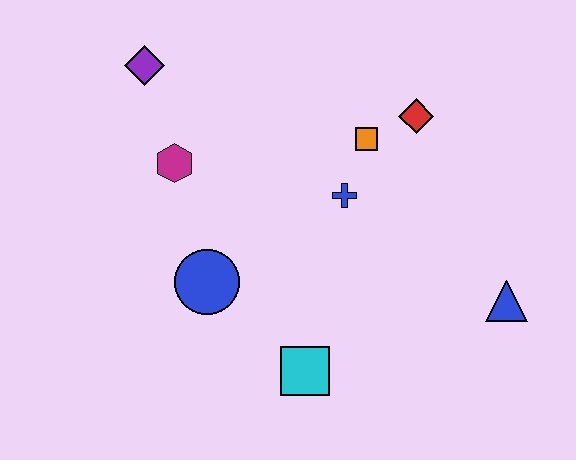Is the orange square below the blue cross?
No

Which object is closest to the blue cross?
The orange square is closest to the blue cross.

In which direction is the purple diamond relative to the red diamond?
The purple diamond is to the left of the red diamond.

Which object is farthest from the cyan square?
The purple diamond is farthest from the cyan square.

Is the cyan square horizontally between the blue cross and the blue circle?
Yes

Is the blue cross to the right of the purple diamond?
Yes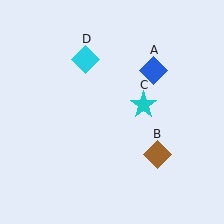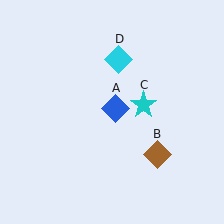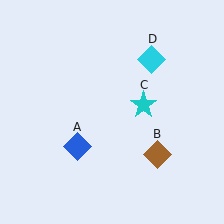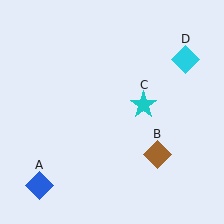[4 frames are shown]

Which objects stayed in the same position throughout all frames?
Brown diamond (object B) and cyan star (object C) remained stationary.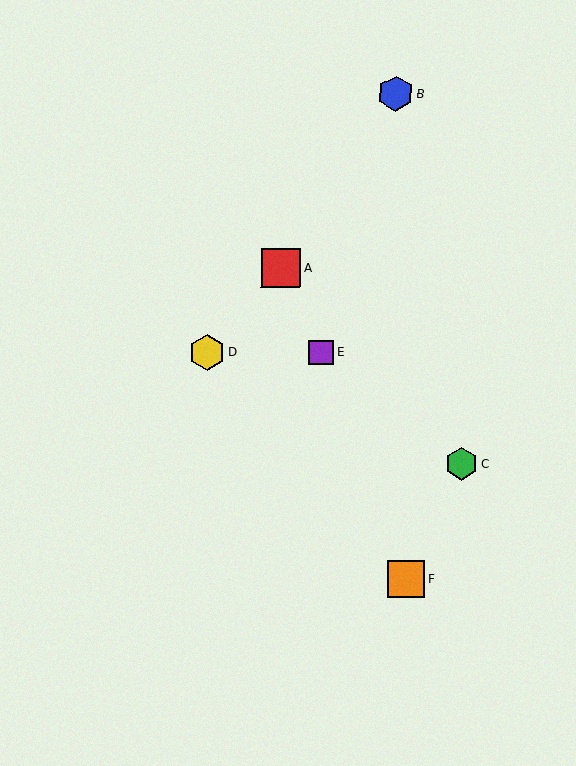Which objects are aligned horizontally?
Objects D, E are aligned horizontally.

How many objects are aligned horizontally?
2 objects (D, E) are aligned horizontally.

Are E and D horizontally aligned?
Yes, both are at y≈353.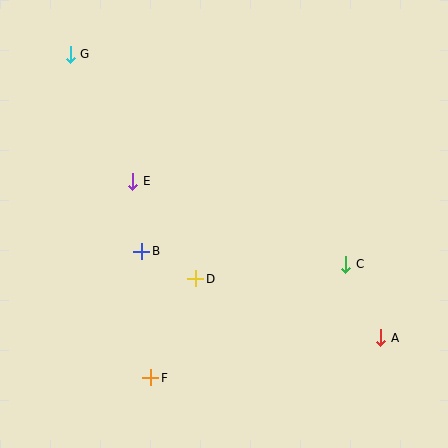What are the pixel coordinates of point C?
Point C is at (346, 264).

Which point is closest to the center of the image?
Point D at (196, 279) is closest to the center.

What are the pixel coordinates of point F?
Point F is at (151, 378).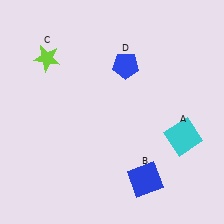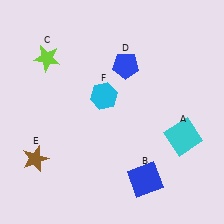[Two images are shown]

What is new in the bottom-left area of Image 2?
A brown star (E) was added in the bottom-left area of Image 2.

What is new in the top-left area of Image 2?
A cyan hexagon (F) was added in the top-left area of Image 2.